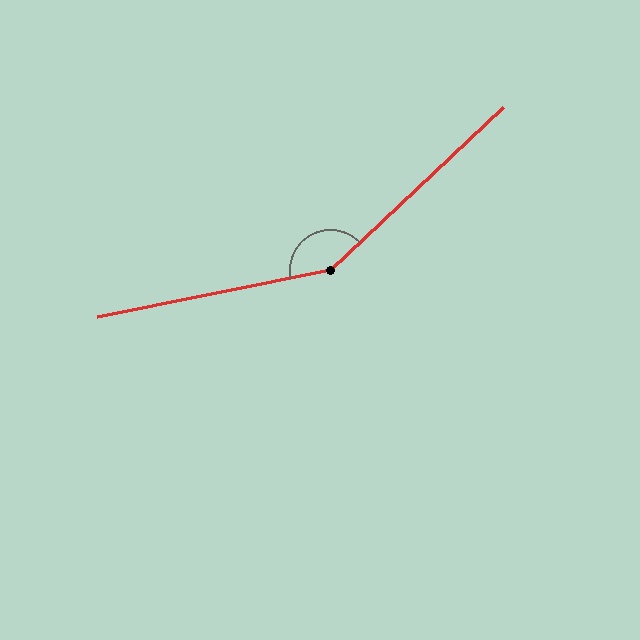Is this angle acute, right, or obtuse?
It is obtuse.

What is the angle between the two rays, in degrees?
Approximately 148 degrees.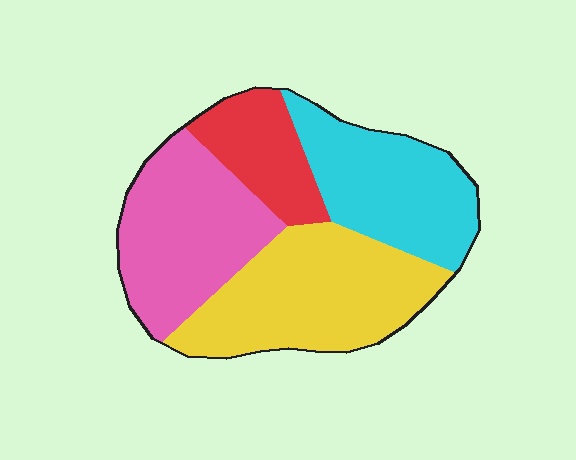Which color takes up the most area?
Yellow, at roughly 35%.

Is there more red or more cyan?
Cyan.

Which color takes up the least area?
Red, at roughly 15%.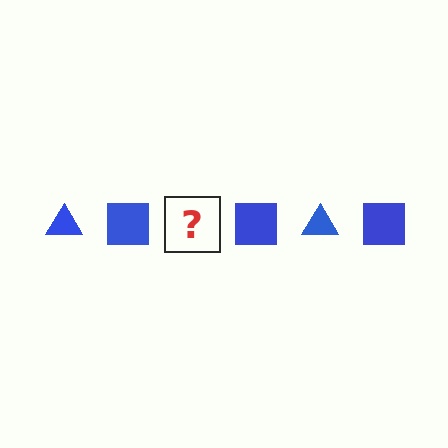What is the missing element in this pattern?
The missing element is a blue triangle.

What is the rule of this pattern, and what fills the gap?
The rule is that the pattern cycles through triangle, square shapes in blue. The gap should be filled with a blue triangle.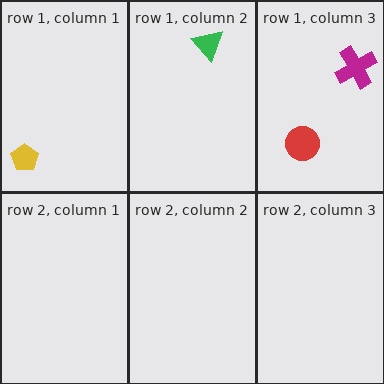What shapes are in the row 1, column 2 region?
The green triangle.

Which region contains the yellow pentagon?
The row 1, column 1 region.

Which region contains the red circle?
The row 1, column 3 region.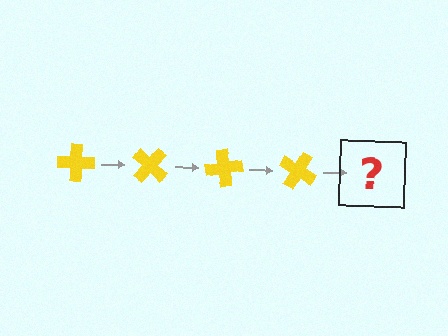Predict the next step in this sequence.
The next step is a yellow cross rotated 160 degrees.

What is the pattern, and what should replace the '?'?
The pattern is that the cross rotates 40 degrees each step. The '?' should be a yellow cross rotated 160 degrees.